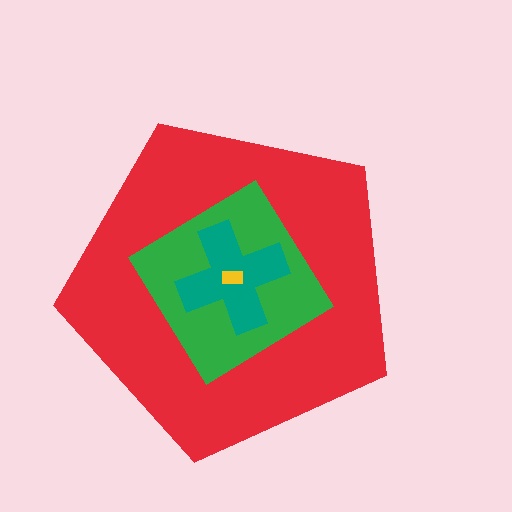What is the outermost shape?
The red pentagon.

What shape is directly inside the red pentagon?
The green diamond.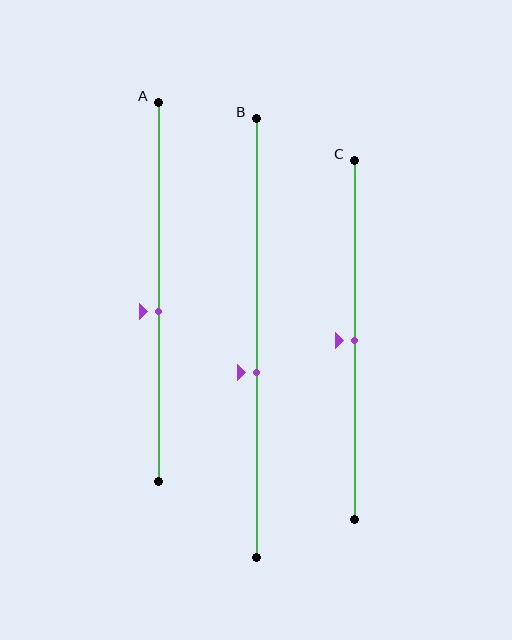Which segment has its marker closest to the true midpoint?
Segment C has its marker closest to the true midpoint.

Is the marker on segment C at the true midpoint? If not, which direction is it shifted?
Yes, the marker on segment C is at the true midpoint.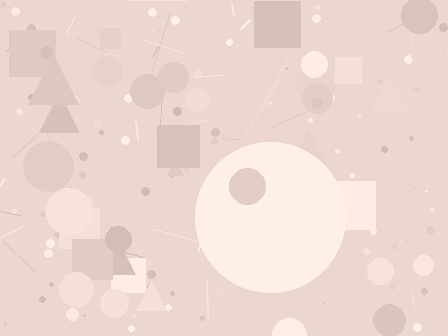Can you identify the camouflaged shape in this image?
The camouflaged shape is a circle.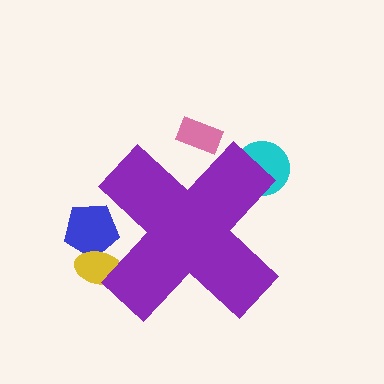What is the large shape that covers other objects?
A purple cross.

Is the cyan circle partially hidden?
Yes, the cyan circle is partially hidden behind the purple cross.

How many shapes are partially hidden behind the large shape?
4 shapes are partially hidden.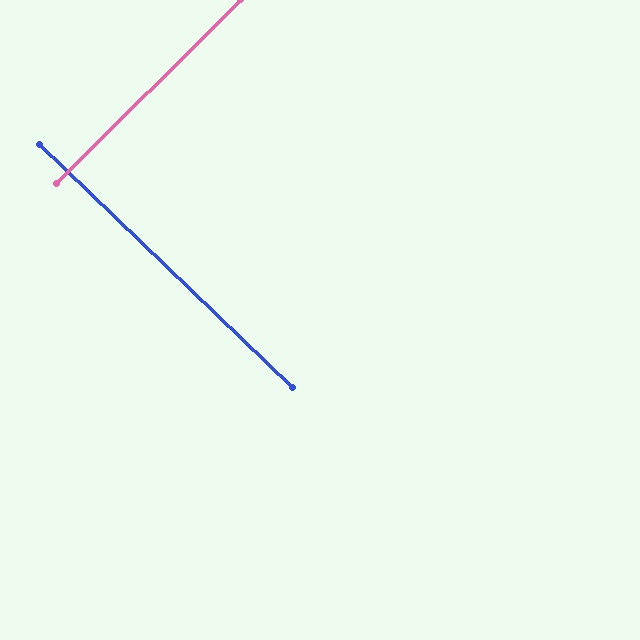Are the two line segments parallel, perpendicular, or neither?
Perpendicular — they meet at approximately 89°.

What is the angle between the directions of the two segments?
Approximately 89 degrees.